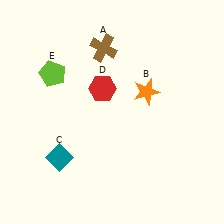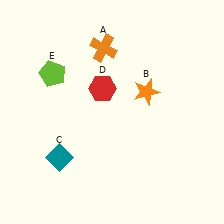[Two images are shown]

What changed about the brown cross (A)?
In Image 1, A is brown. In Image 2, it changed to orange.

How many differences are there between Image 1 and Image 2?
There is 1 difference between the two images.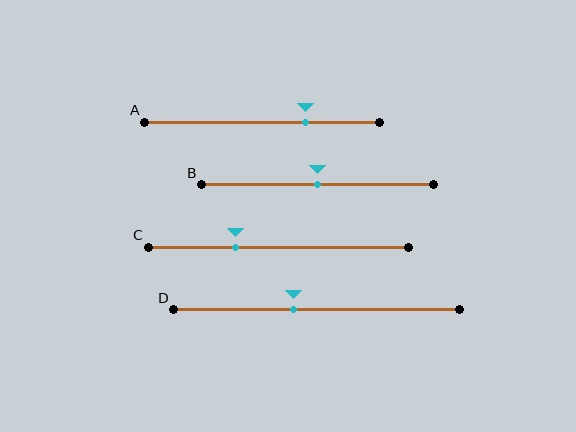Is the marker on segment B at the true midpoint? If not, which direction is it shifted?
Yes, the marker on segment B is at the true midpoint.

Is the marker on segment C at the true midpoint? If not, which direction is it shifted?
No, the marker on segment C is shifted to the left by about 16% of the segment length.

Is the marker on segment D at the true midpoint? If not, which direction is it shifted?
No, the marker on segment D is shifted to the left by about 8% of the segment length.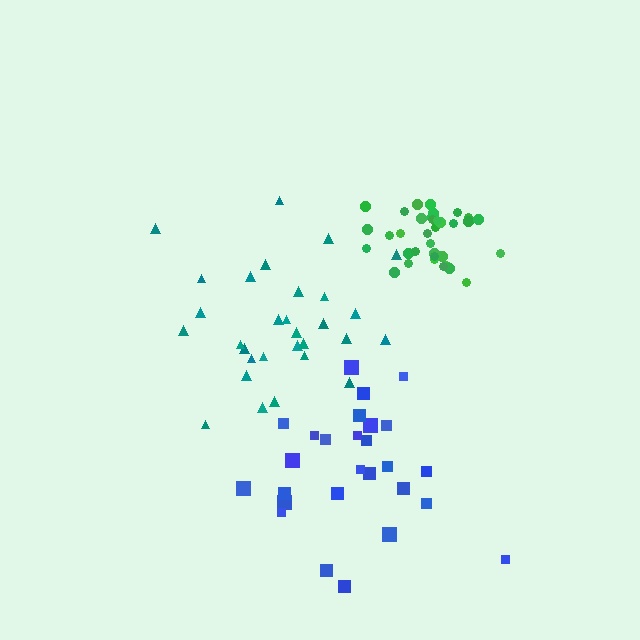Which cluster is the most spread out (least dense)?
Blue.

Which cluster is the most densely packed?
Green.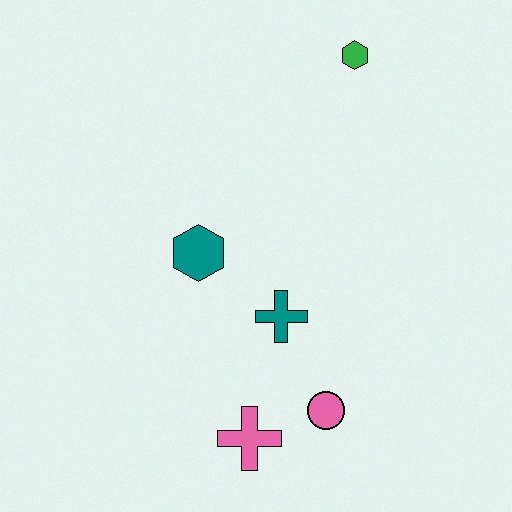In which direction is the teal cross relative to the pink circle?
The teal cross is above the pink circle.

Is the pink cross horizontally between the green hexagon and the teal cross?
No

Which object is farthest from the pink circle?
The green hexagon is farthest from the pink circle.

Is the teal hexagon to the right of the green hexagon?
No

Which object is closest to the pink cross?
The pink circle is closest to the pink cross.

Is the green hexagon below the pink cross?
No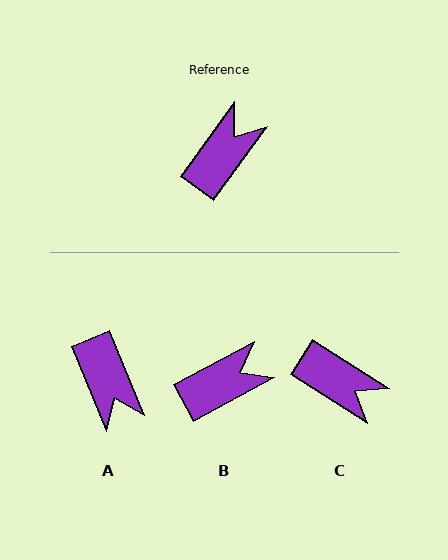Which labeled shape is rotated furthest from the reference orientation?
A, about 122 degrees away.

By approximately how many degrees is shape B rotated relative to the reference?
Approximately 26 degrees clockwise.